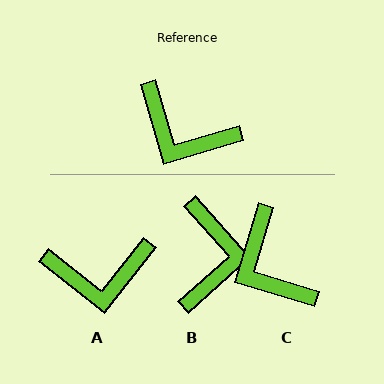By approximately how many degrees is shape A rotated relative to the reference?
Approximately 35 degrees counter-clockwise.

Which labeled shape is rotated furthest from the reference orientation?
B, about 115 degrees away.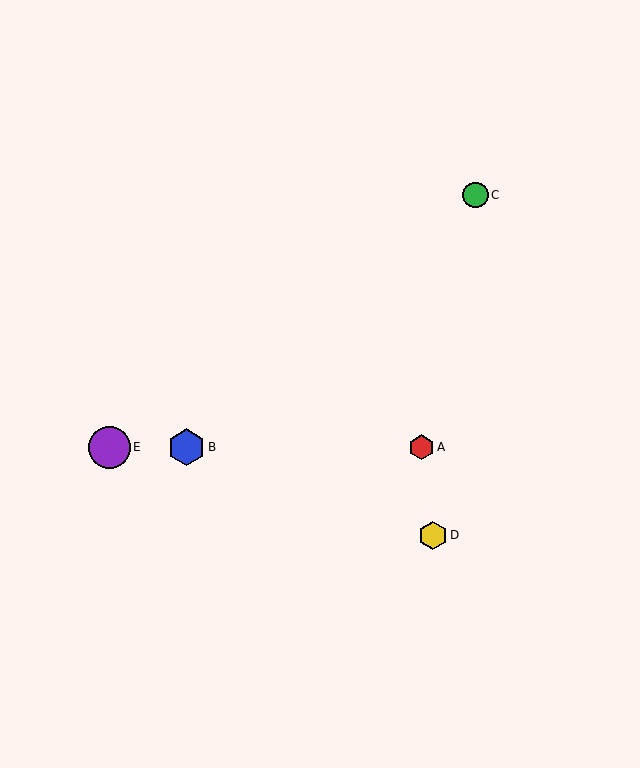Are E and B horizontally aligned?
Yes, both are at y≈447.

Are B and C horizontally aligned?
No, B is at y≈447 and C is at y≈195.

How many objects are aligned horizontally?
3 objects (A, B, E) are aligned horizontally.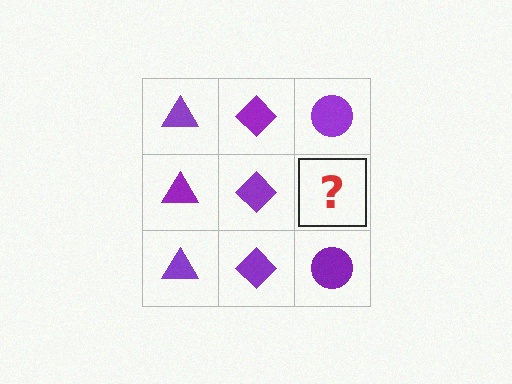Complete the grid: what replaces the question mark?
The question mark should be replaced with a purple circle.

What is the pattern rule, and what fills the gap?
The rule is that each column has a consistent shape. The gap should be filled with a purple circle.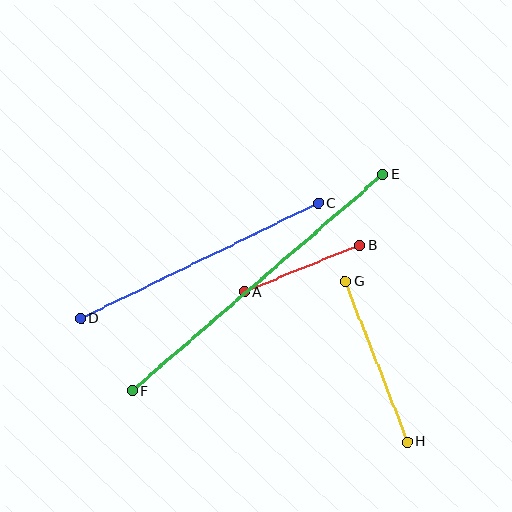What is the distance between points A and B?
The distance is approximately 124 pixels.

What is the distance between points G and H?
The distance is approximately 172 pixels.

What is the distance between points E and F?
The distance is approximately 331 pixels.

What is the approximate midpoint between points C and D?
The midpoint is at approximately (199, 261) pixels.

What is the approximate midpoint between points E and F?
The midpoint is at approximately (258, 282) pixels.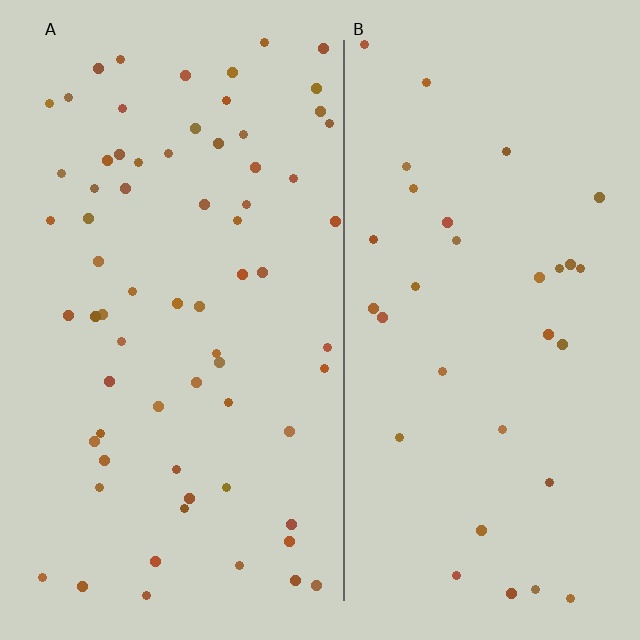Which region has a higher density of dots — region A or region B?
A (the left).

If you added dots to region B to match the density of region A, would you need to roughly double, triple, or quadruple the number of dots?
Approximately double.